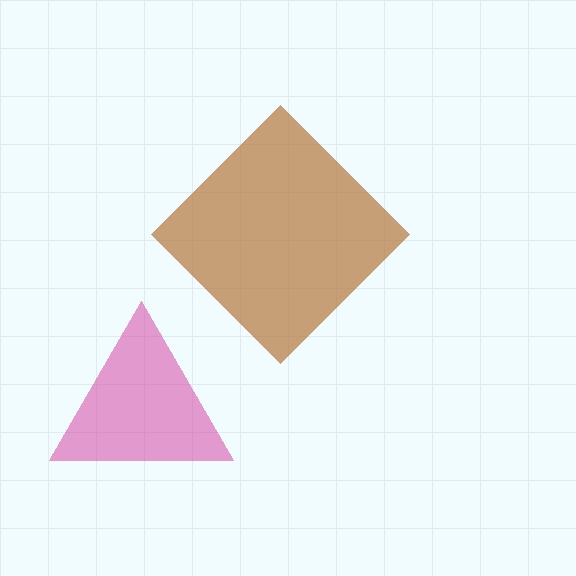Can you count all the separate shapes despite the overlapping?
Yes, there are 2 separate shapes.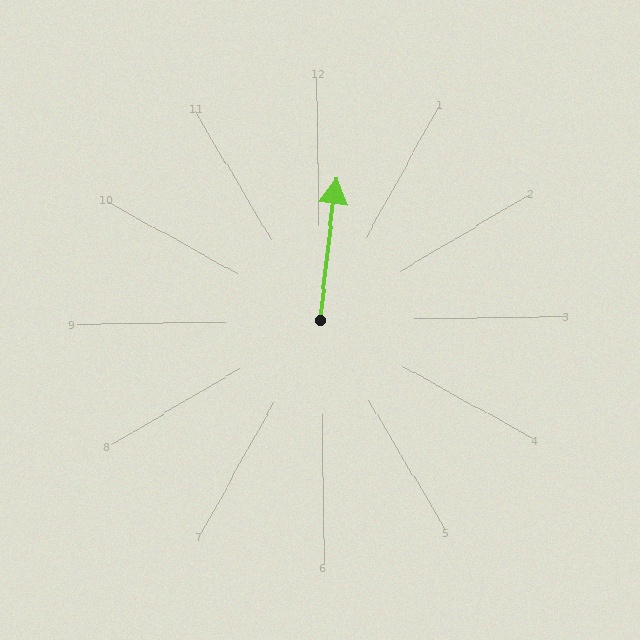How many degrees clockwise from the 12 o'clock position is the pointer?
Approximately 7 degrees.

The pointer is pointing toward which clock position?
Roughly 12 o'clock.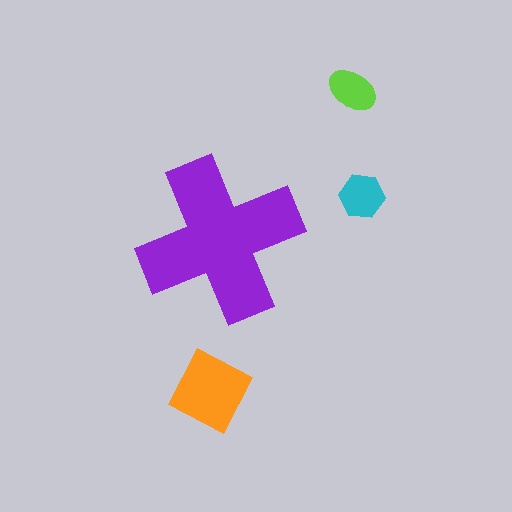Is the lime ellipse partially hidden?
No, the lime ellipse is fully visible.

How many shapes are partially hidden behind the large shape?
0 shapes are partially hidden.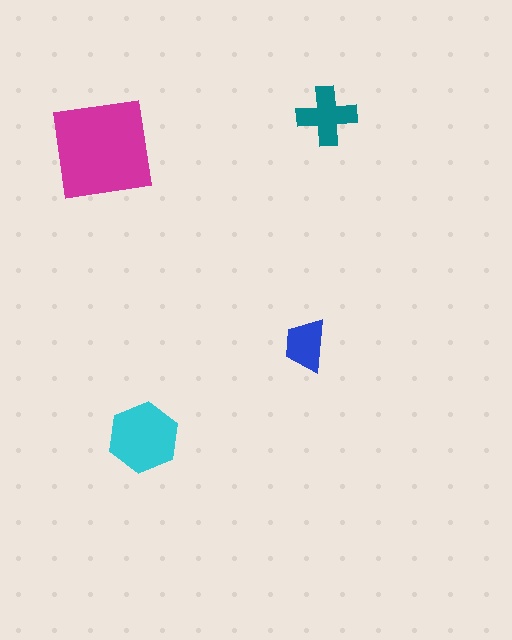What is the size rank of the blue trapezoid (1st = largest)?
4th.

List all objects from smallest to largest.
The blue trapezoid, the teal cross, the cyan hexagon, the magenta square.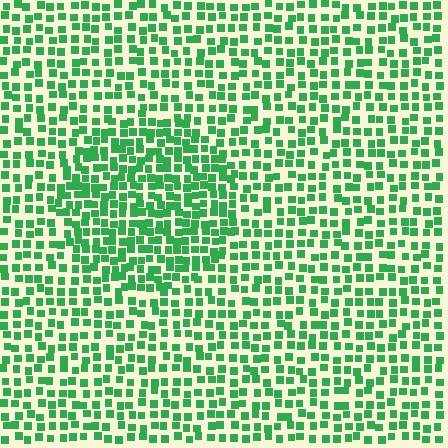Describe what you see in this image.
The image contains small green elements arranged at two different densities. A circle-shaped region is visible where the elements are more densely packed than the surrounding area.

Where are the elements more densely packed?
The elements are more densely packed inside the circle boundary.